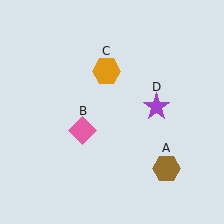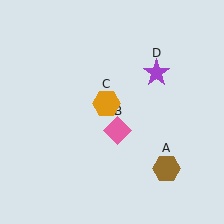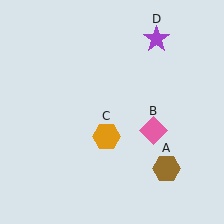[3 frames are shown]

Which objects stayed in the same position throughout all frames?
Brown hexagon (object A) remained stationary.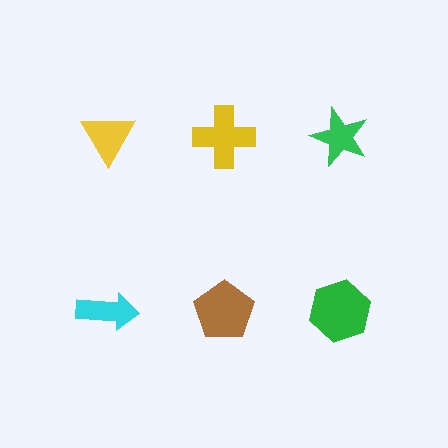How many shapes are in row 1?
3 shapes.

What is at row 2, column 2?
A brown pentagon.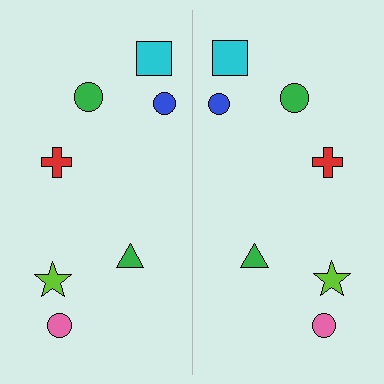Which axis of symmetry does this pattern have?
The pattern has a vertical axis of symmetry running through the center of the image.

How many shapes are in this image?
There are 14 shapes in this image.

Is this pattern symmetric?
Yes, this pattern has bilateral (reflection) symmetry.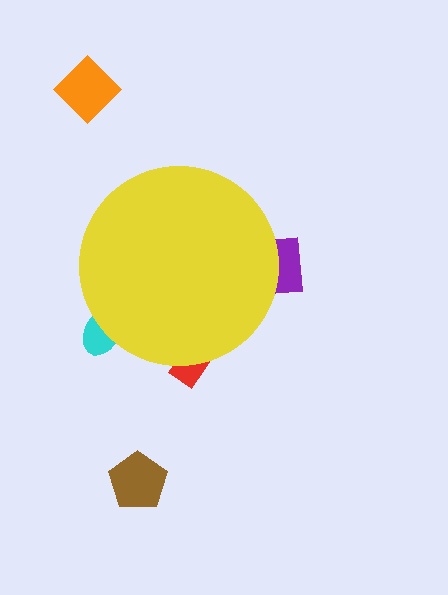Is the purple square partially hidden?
Yes, the purple square is partially hidden behind the yellow circle.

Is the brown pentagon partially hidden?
No, the brown pentagon is fully visible.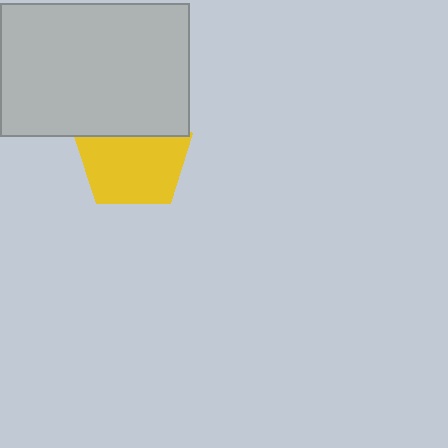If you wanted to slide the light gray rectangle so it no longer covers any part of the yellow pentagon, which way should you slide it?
Slide it up — that is the most direct way to separate the two shapes.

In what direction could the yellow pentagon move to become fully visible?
The yellow pentagon could move down. That would shift it out from behind the light gray rectangle entirely.